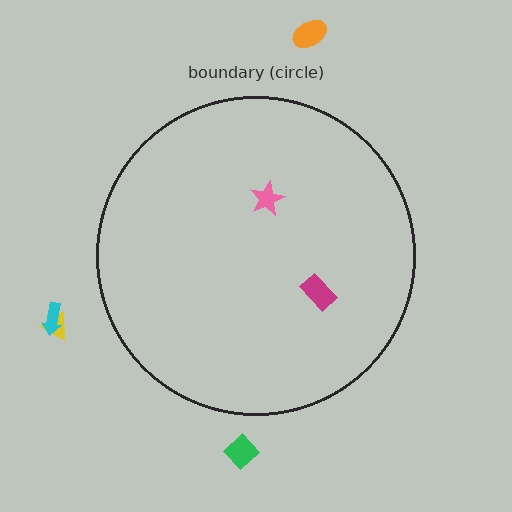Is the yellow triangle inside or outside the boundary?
Outside.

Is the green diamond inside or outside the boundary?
Outside.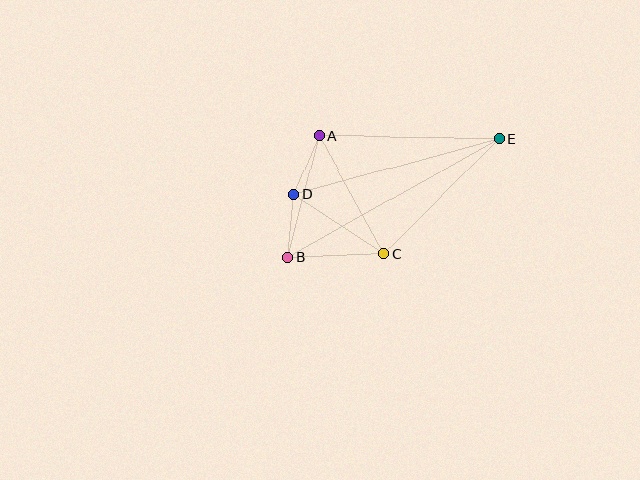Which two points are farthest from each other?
Points B and E are farthest from each other.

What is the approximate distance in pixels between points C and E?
The distance between C and E is approximately 163 pixels.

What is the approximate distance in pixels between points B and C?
The distance between B and C is approximately 96 pixels.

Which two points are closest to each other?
Points A and D are closest to each other.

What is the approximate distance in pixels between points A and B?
The distance between A and B is approximately 126 pixels.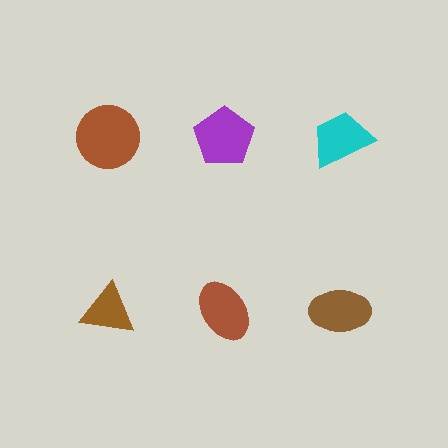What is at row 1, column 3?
A cyan trapezoid.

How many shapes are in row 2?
3 shapes.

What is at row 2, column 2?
A brown ellipse.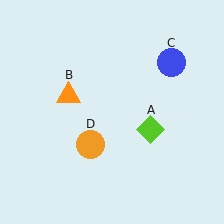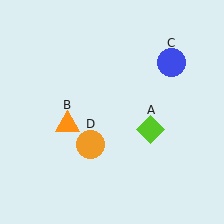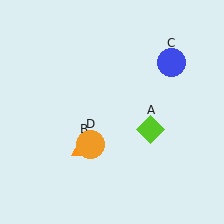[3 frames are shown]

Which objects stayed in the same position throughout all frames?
Lime diamond (object A) and blue circle (object C) and orange circle (object D) remained stationary.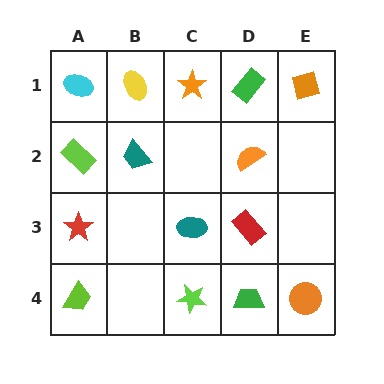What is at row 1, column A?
A cyan ellipse.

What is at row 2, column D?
An orange semicircle.